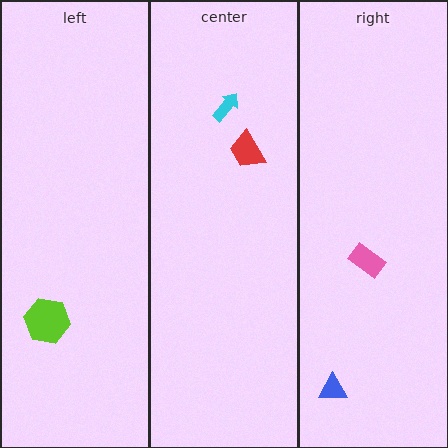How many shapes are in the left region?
1.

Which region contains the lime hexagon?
The left region.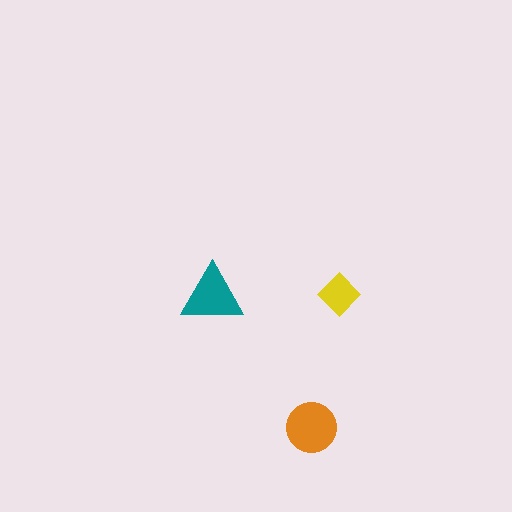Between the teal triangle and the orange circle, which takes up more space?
The orange circle.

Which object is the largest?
The orange circle.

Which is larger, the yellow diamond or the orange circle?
The orange circle.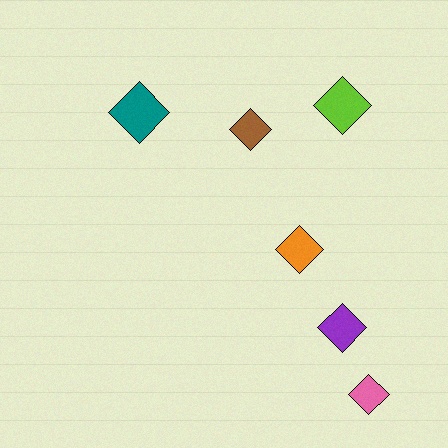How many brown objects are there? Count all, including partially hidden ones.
There is 1 brown object.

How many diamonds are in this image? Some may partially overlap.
There are 6 diamonds.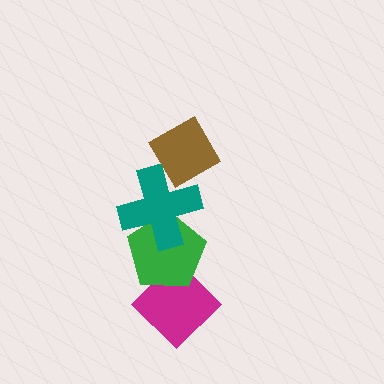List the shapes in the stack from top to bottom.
From top to bottom: the brown diamond, the teal cross, the green pentagon, the magenta diamond.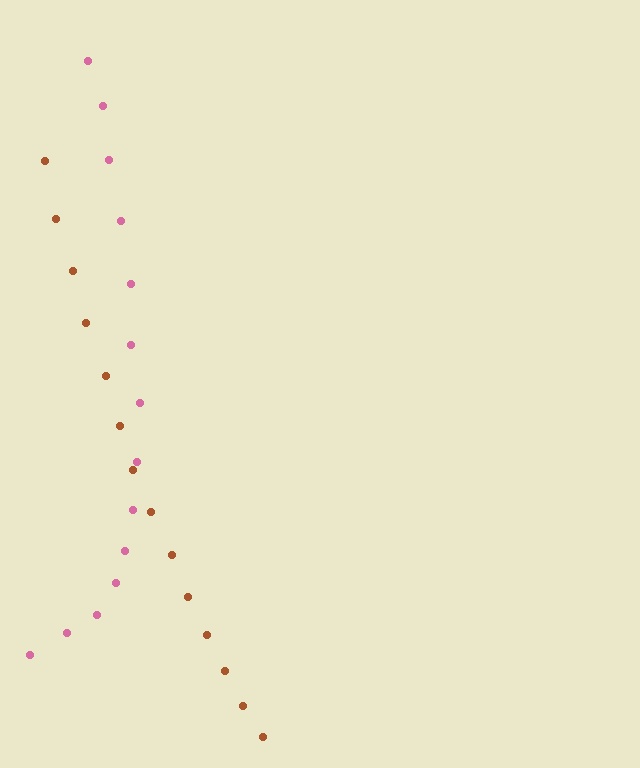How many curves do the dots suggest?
There are 2 distinct paths.